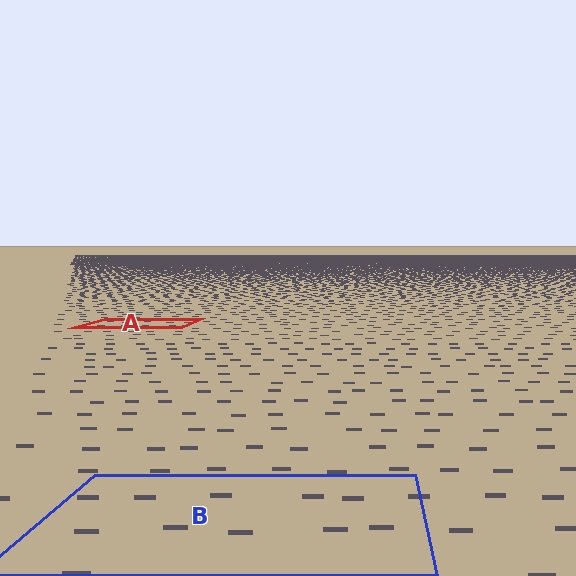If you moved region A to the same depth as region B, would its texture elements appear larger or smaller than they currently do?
They would appear larger. At a closer depth, the same texture elements are projected at a bigger on-screen size.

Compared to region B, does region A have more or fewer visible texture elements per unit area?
Region A has more texture elements per unit area — they are packed more densely because it is farther away.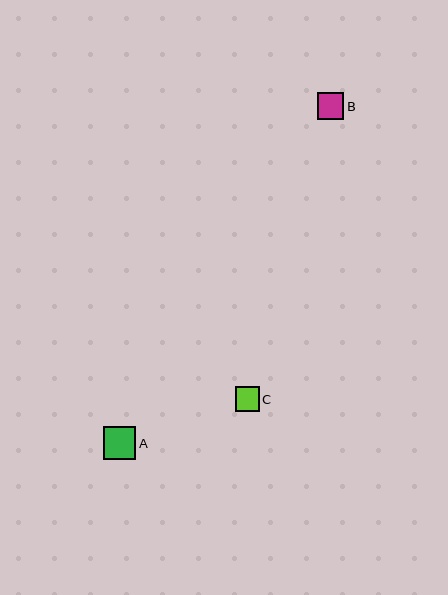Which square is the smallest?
Square C is the smallest with a size of approximately 24 pixels.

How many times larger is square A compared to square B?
Square A is approximately 1.2 times the size of square B.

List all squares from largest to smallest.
From largest to smallest: A, B, C.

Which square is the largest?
Square A is the largest with a size of approximately 33 pixels.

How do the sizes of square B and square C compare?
Square B and square C are approximately the same size.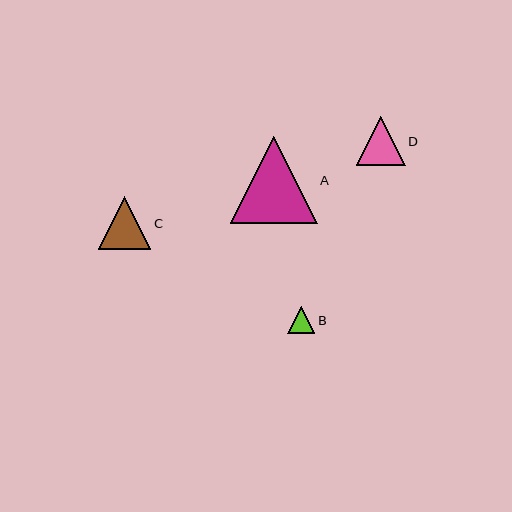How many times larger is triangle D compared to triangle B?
Triangle D is approximately 1.8 times the size of triangle B.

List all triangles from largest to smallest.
From largest to smallest: A, C, D, B.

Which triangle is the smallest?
Triangle B is the smallest with a size of approximately 27 pixels.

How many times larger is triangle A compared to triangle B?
Triangle A is approximately 3.2 times the size of triangle B.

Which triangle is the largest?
Triangle A is the largest with a size of approximately 86 pixels.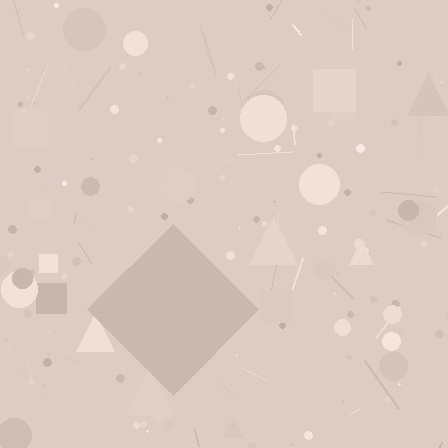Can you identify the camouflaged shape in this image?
The camouflaged shape is a diamond.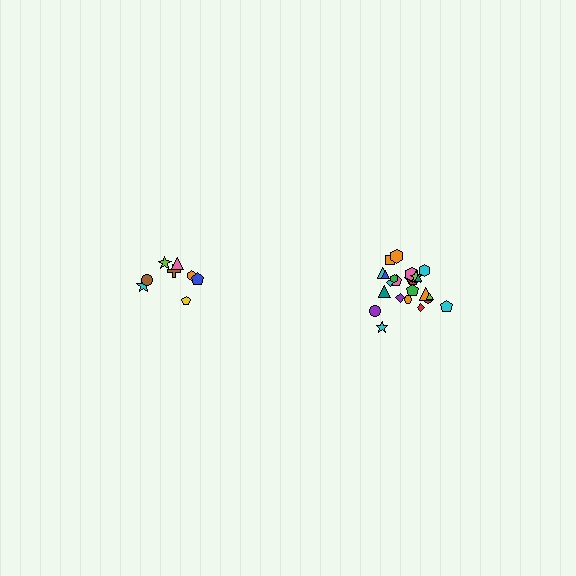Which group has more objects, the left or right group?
The right group.